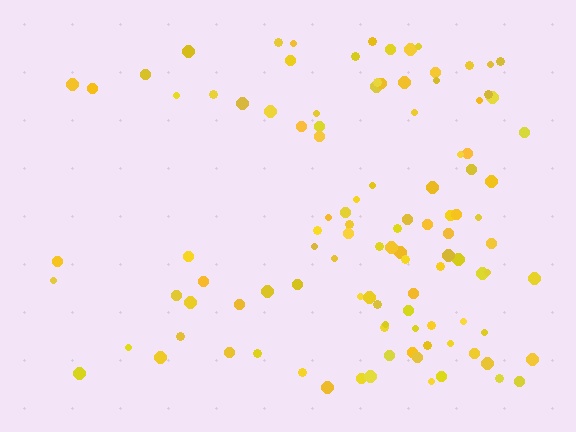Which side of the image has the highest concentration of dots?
The right.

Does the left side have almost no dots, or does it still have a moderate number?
Still a moderate number, just noticeably fewer than the right.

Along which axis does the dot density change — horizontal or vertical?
Horizontal.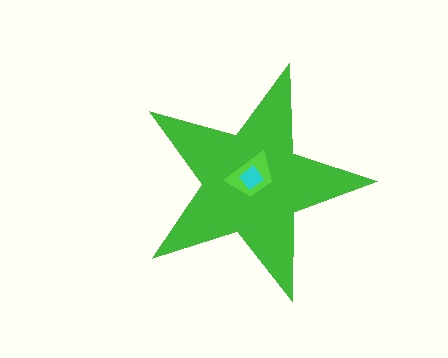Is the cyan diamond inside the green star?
Yes.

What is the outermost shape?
The green star.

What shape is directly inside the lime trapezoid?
The cyan diamond.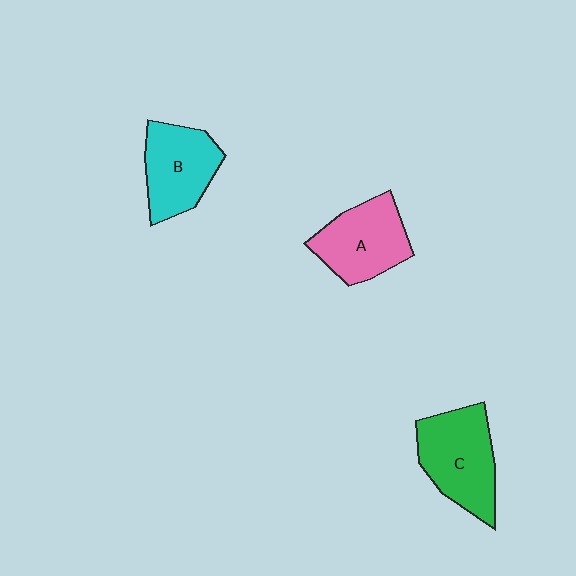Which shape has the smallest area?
Shape B (cyan).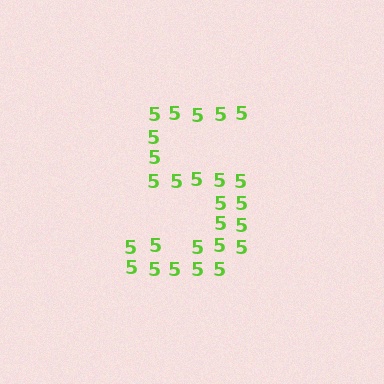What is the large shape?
The large shape is the digit 5.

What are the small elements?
The small elements are digit 5's.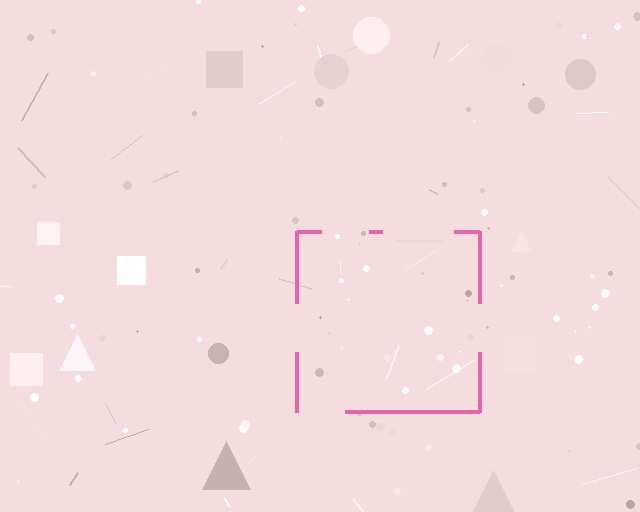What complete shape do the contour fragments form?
The contour fragments form a square.